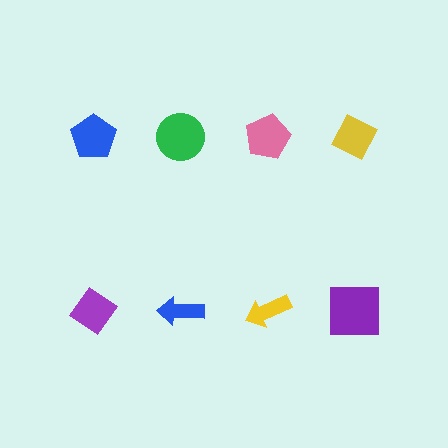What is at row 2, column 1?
A purple diamond.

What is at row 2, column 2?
A blue arrow.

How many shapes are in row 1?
4 shapes.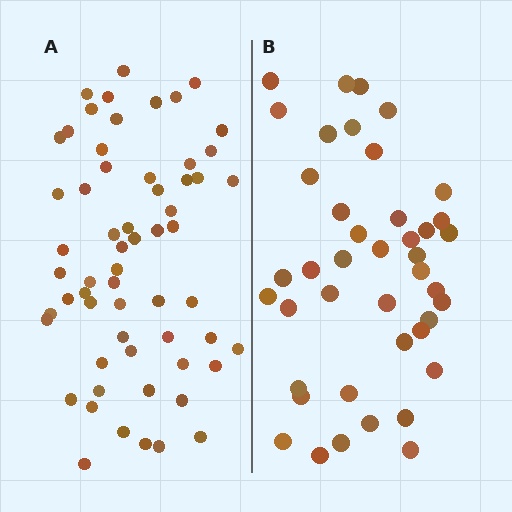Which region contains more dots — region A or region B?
Region A (the left region) has more dots.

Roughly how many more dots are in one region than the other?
Region A has approximately 20 more dots than region B.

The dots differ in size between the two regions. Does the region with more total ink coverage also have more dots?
No. Region B has more total ink coverage because its dots are larger, but region A actually contains more individual dots. Total area can be misleading — the number of items is what matters here.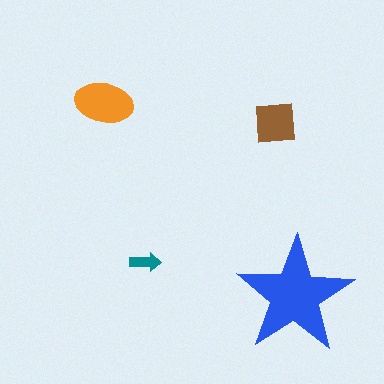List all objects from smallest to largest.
The teal arrow, the brown square, the orange ellipse, the blue star.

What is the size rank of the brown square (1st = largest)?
3rd.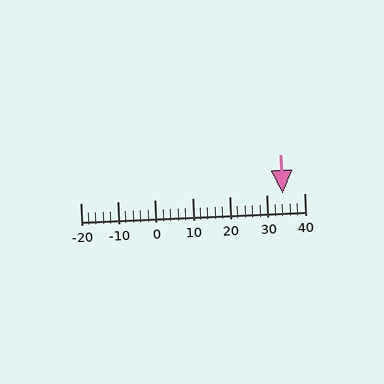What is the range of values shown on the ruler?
The ruler shows values from -20 to 40.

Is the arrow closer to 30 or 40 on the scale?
The arrow is closer to 30.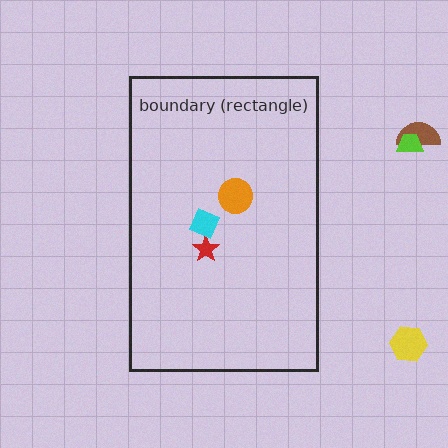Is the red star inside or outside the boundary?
Inside.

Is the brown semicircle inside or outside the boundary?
Outside.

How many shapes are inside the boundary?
3 inside, 3 outside.